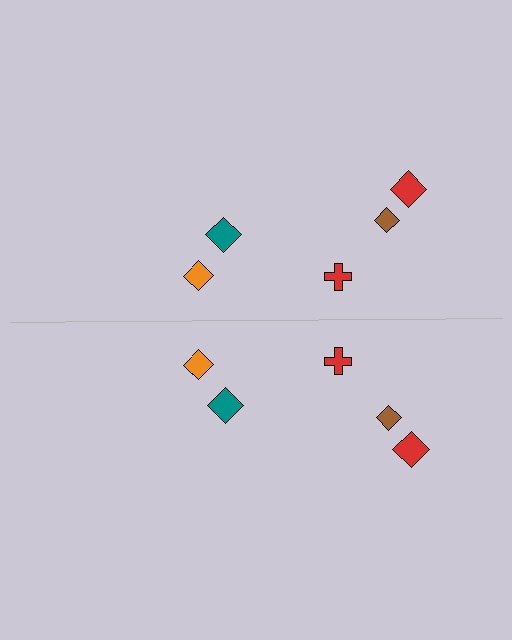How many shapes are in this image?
There are 10 shapes in this image.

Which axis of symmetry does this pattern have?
The pattern has a horizontal axis of symmetry running through the center of the image.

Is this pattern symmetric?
Yes, this pattern has bilateral (reflection) symmetry.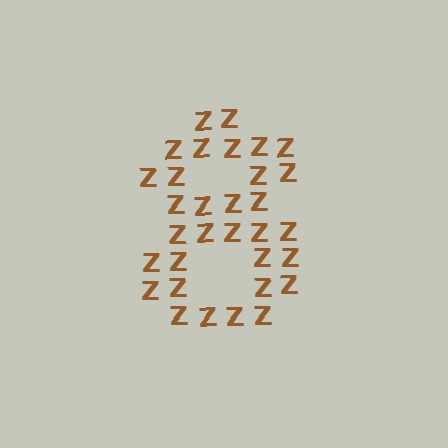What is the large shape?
The large shape is the digit 8.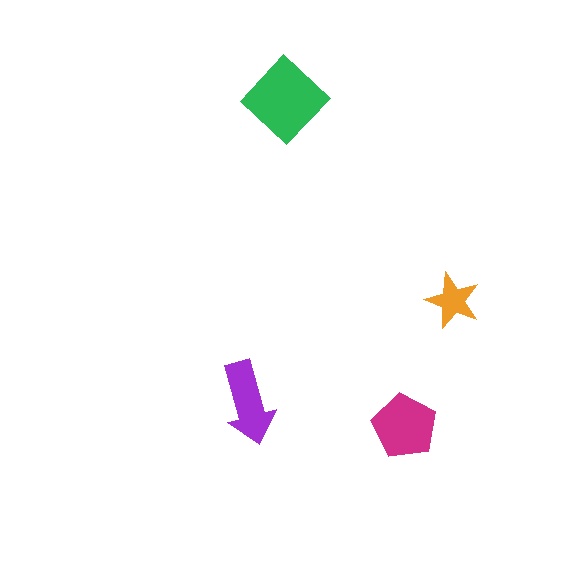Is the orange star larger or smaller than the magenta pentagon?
Smaller.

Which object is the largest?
The green diamond.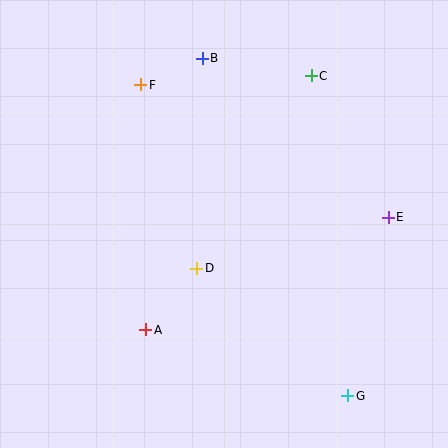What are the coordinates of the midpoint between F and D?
The midpoint between F and D is at (169, 176).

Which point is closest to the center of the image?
Point D at (197, 268) is closest to the center.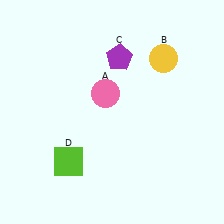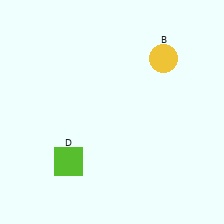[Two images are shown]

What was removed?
The pink circle (A), the purple pentagon (C) were removed in Image 2.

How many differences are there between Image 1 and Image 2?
There are 2 differences between the two images.